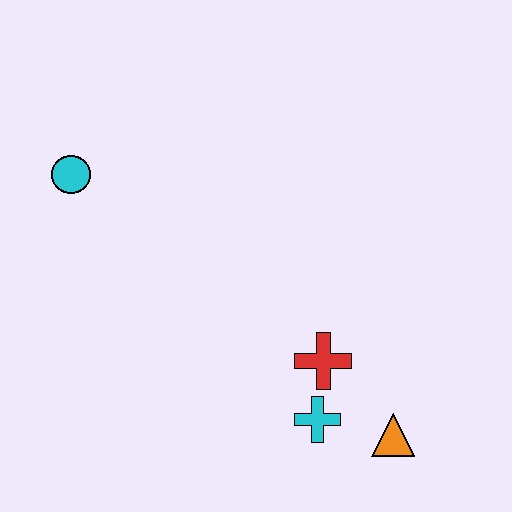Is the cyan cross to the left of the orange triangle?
Yes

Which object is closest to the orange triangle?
The cyan cross is closest to the orange triangle.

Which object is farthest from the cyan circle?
The orange triangle is farthest from the cyan circle.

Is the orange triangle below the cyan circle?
Yes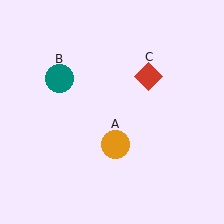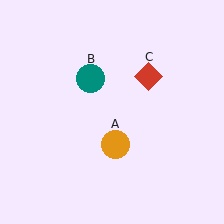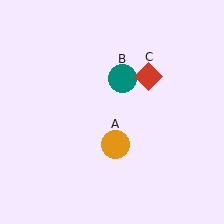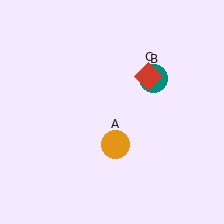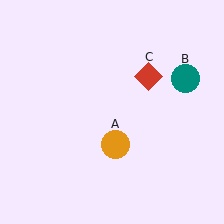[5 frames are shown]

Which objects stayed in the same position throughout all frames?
Orange circle (object A) and red diamond (object C) remained stationary.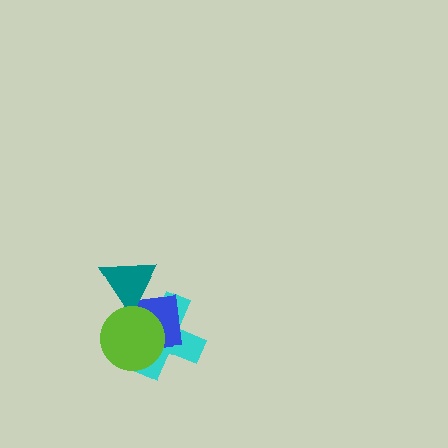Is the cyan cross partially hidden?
Yes, it is partially covered by another shape.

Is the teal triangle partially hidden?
Yes, it is partially covered by another shape.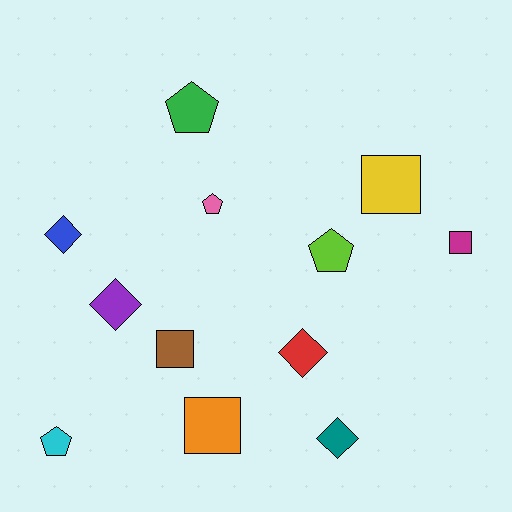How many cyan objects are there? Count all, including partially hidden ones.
There is 1 cyan object.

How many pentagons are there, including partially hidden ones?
There are 4 pentagons.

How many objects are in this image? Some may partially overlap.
There are 12 objects.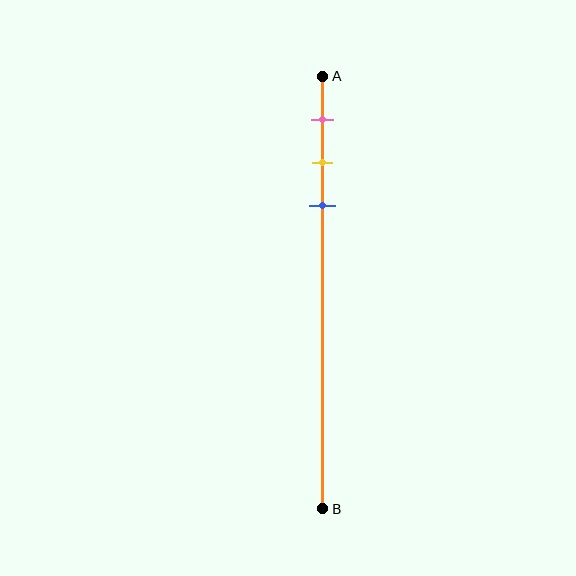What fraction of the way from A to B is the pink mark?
The pink mark is approximately 10% (0.1) of the way from A to B.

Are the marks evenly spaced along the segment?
Yes, the marks are approximately evenly spaced.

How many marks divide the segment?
There are 3 marks dividing the segment.